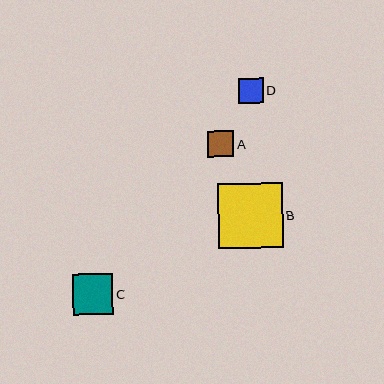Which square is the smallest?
Square D is the smallest with a size of approximately 25 pixels.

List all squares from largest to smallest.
From largest to smallest: B, C, A, D.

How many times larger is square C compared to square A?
Square C is approximately 1.6 times the size of square A.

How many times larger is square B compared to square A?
Square B is approximately 2.5 times the size of square A.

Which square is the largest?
Square B is the largest with a size of approximately 65 pixels.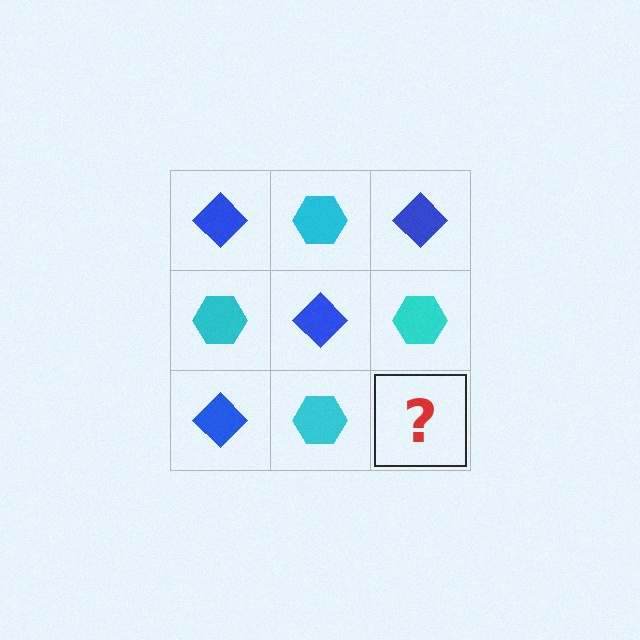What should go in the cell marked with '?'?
The missing cell should contain a blue diamond.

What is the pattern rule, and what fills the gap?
The rule is that it alternates blue diamond and cyan hexagon in a checkerboard pattern. The gap should be filled with a blue diamond.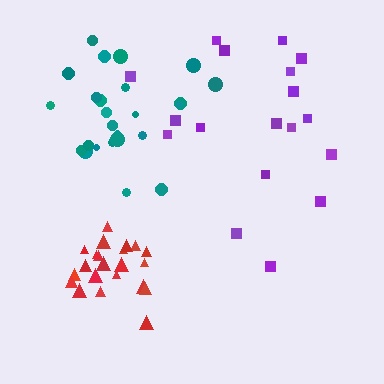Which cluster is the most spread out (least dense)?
Purple.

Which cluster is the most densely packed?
Red.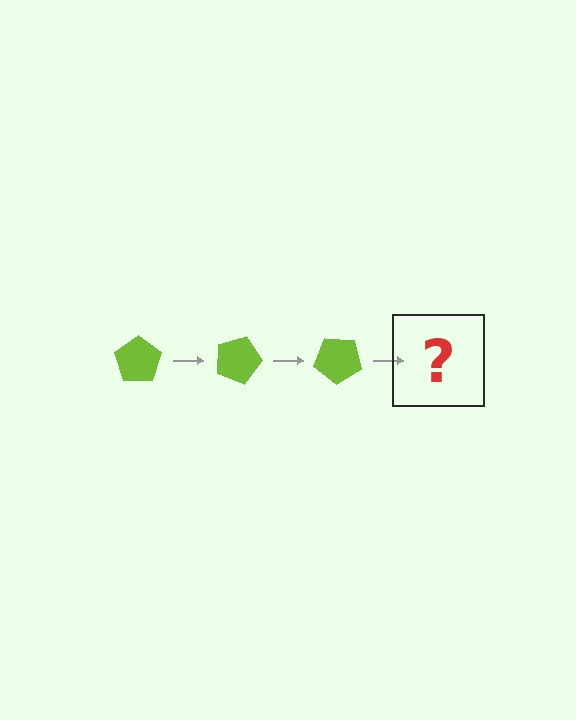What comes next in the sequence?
The next element should be a lime pentagon rotated 60 degrees.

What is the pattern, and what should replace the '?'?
The pattern is that the pentagon rotates 20 degrees each step. The '?' should be a lime pentagon rotated 60 degrees.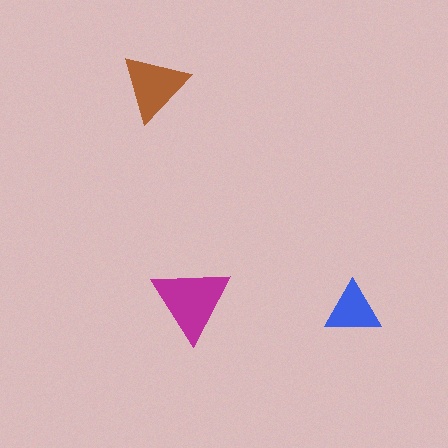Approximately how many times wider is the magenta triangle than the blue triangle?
About 1.5 times wider.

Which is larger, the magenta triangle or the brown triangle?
The magenta one.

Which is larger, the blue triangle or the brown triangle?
The brown one.